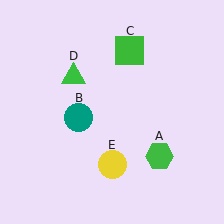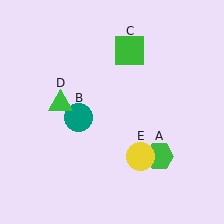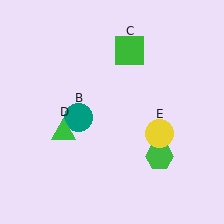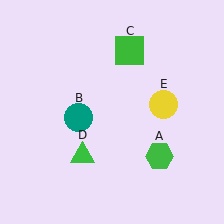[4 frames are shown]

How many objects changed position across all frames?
2 objects changed position: green triangle (object D), yellow circle (object E).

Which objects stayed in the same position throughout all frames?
Green hexagon (object A) and teal circle (object B) and green square (object C) remained stationary.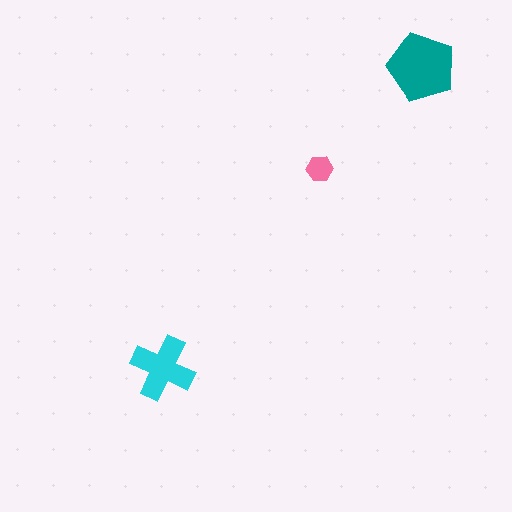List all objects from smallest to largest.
The pink hexagon, the cyan cross, the teal pentagon.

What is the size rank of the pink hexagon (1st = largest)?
3rd.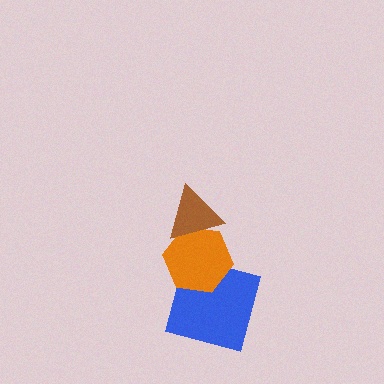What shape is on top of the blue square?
The orange hexagon is on top of the blue square.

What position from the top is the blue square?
The blue square is 3rd from the top.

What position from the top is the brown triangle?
The brown triangle is 1st from the top.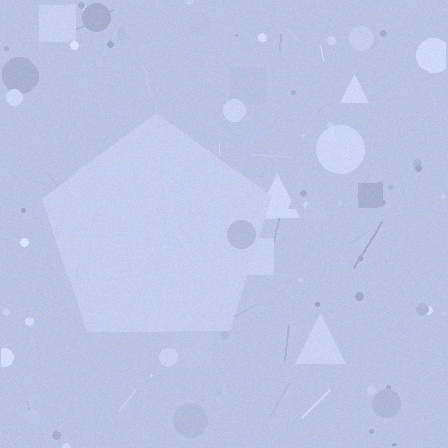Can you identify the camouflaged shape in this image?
The camouflaged shape is a pentagon.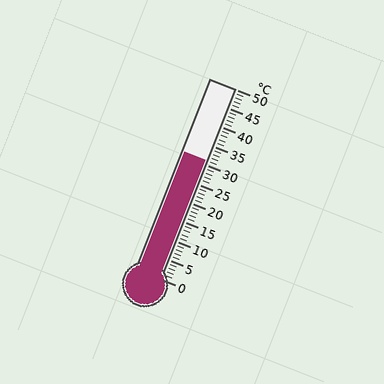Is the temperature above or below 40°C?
The temperature is below 40°C.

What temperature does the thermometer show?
The thermometer shows approximately 31°C.